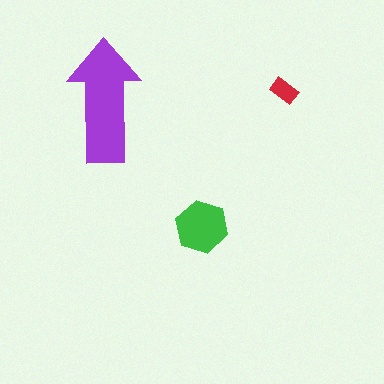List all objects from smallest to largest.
The red rectangle, the green hexagon, the purple arrow.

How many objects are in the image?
There are 3 objects in the image.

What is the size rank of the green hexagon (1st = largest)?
2nd.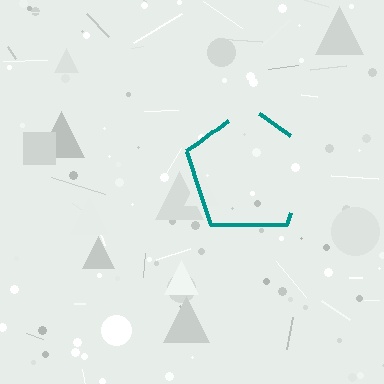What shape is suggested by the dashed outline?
The dashed outline suggests a pentagon.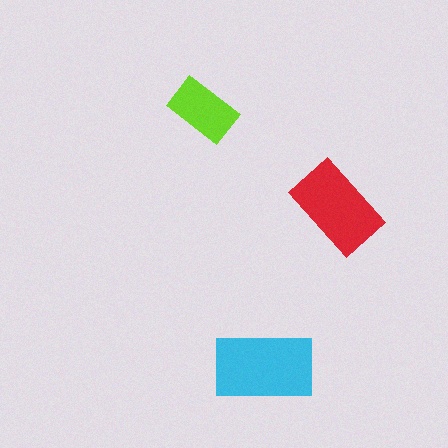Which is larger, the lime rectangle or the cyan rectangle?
The cyan one.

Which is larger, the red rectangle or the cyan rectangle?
The cyan one.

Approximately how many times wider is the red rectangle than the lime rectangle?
About 1.5 times wider.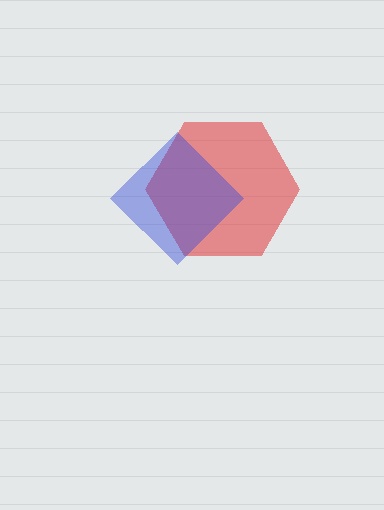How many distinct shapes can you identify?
There are 2 distinct shapes: a red hexagon, a blue diamond.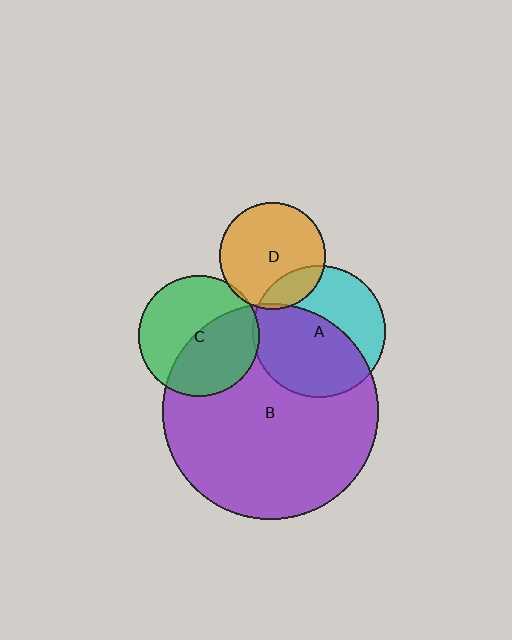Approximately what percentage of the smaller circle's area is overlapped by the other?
Approximately 5%.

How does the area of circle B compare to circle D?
Approximately 4.1 times.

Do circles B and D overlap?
Yes.